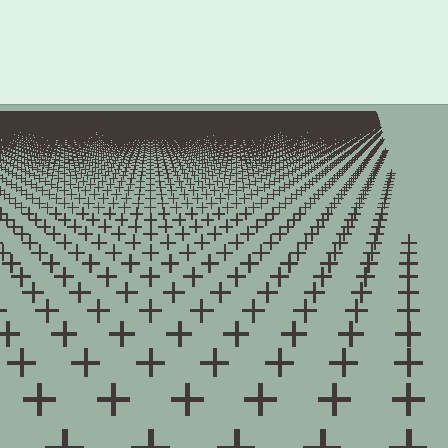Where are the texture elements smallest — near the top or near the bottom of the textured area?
Near the top.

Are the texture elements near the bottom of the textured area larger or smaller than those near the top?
Larger. Near the bottom, elements are closer to the viewer and appear at a bigger on-screen size.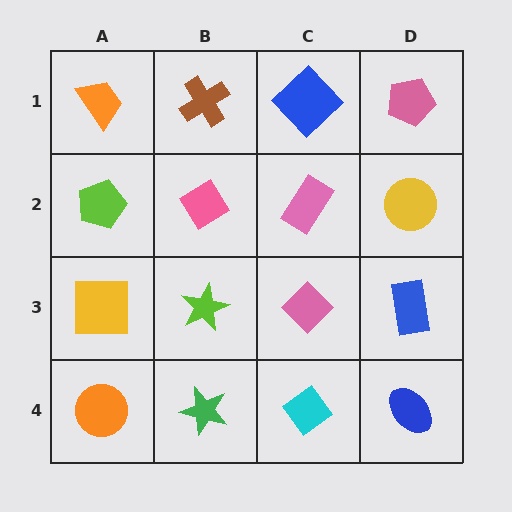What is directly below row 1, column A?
A lime pentagon.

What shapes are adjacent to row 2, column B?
A brown cross (row 1, column B), a lime star (row 3, column B), a lime pentagon (row 2, column A), a pink rectangle (row 2, column C).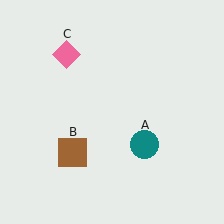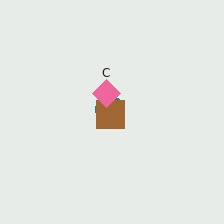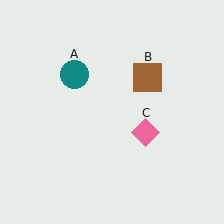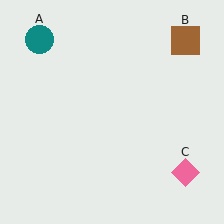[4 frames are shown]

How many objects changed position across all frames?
3 objects changed position: teal circle (object A), brown square (object B), pink diamond (object C).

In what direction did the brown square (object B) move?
The brown square (object B) moved up and to the right.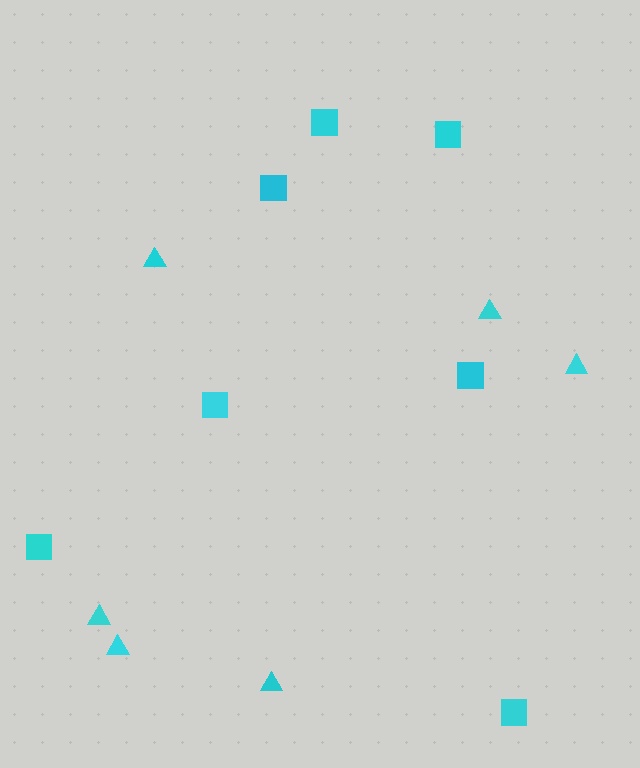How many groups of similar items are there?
There are 2 groups: one group of triangles (6) and one group of squares (7).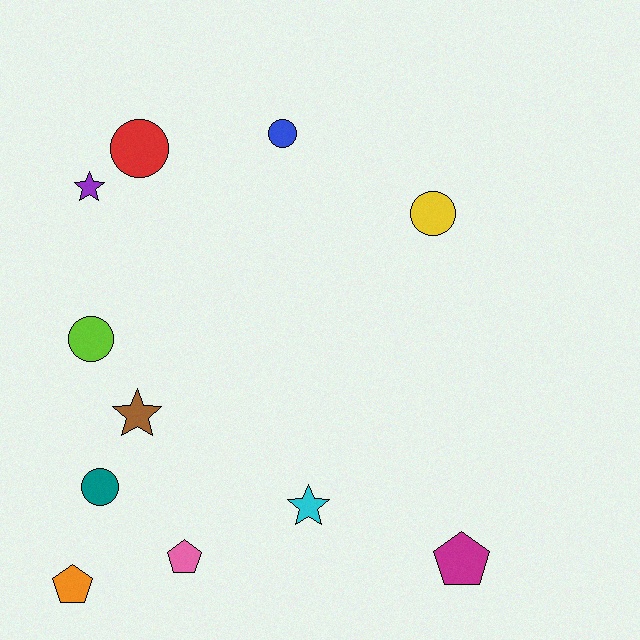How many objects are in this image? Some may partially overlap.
There are 11 objects.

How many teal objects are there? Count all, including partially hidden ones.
There is 1 teal object.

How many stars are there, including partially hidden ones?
There are 3 stars.